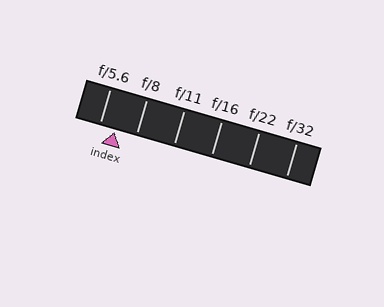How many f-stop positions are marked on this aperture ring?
There are 6 f-stop positions marked.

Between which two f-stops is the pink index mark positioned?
The index mark is between f/5.6 and f/8.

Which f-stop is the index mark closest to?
The index mark is closest to f/5.6.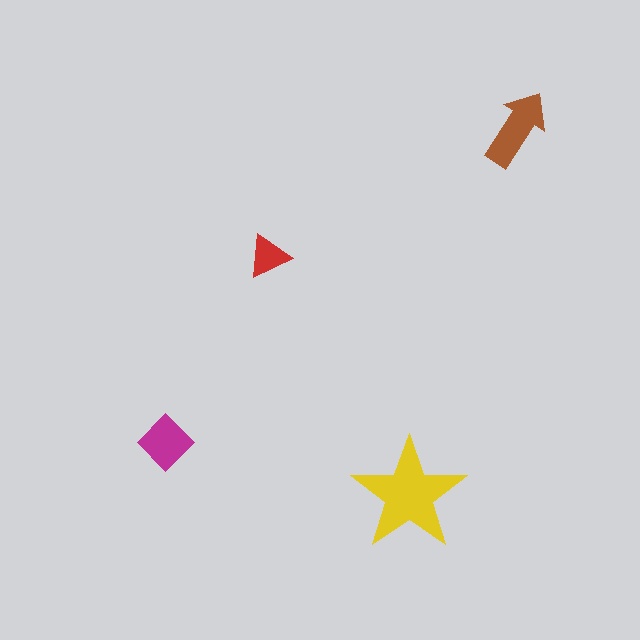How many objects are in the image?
There are 4 objects in the image.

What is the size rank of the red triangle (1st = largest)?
4th.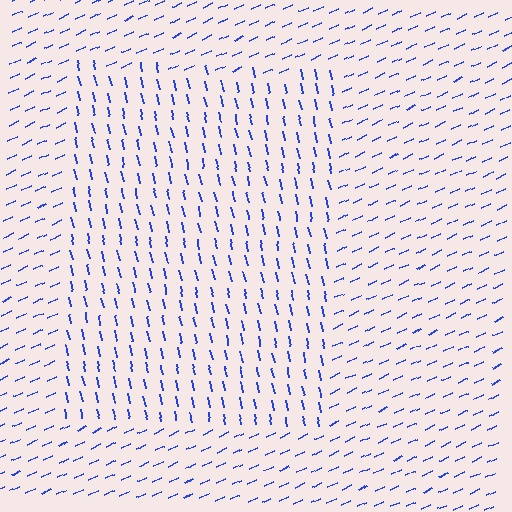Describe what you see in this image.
The image is filled with small blue line segments. A rectangle region in the image has lines oriented differently from the surrounding lines, creating a visible texture boundary.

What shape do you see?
I see a rectangle.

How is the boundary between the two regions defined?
The boundary is defined purely by a change in line orientation (approximately 78 degrees difference). All lines are the same color and thickness.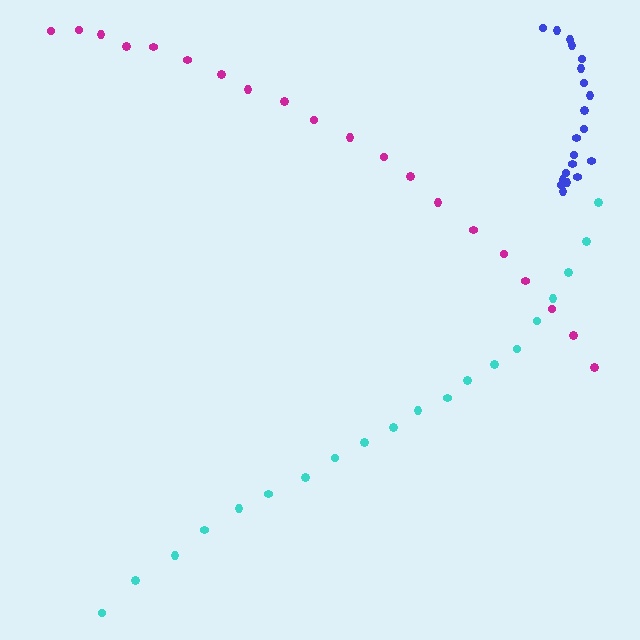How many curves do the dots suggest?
There are 3 distinct paths.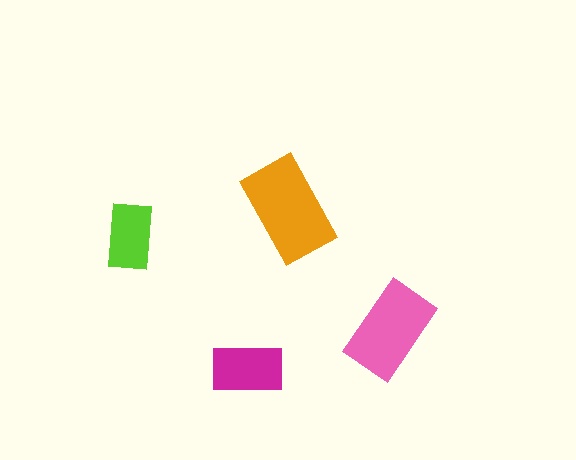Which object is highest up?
The orange rectangle is topmost.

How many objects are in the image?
There are 4 objects in the image.